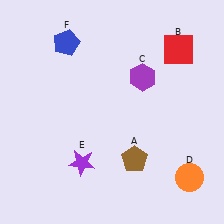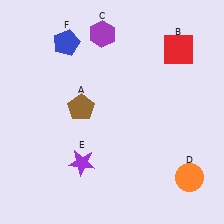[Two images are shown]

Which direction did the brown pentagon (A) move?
The brown pentagon (A) moved left.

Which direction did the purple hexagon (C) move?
The purple hexagon (C) moved up.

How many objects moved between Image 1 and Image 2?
2 objects moved between the two images.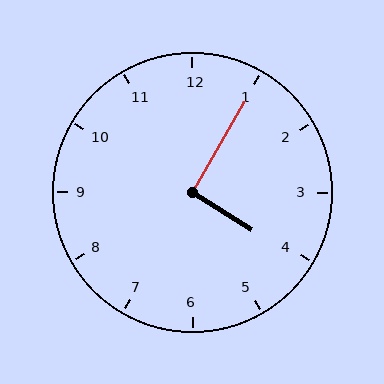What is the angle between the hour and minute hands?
Approximately 92 degrees.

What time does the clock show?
4:05.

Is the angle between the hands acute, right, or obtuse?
It is right.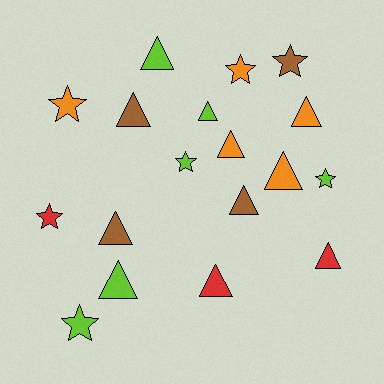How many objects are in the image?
There are 18 objects.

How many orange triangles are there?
There are 3 orange triangles.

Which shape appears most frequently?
Triangle, with 11 objects.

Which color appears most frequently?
Lime, with 6 objects.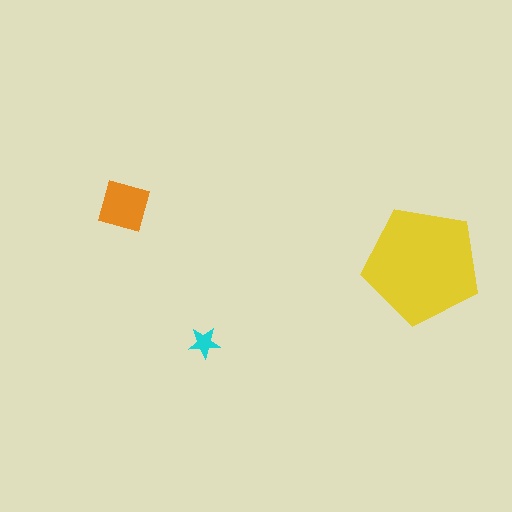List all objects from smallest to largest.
The cyan star, the orange square, the yellow pentagon.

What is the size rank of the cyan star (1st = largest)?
3rd.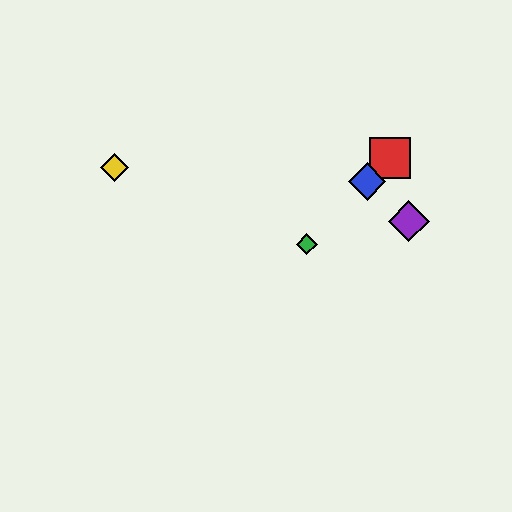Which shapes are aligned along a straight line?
The red square, the blue diamond, the green diamond are aligned along a straight line.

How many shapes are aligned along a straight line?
3 shapes (the red square, the blue diamond, the green diamond) are aligned along a straight line.